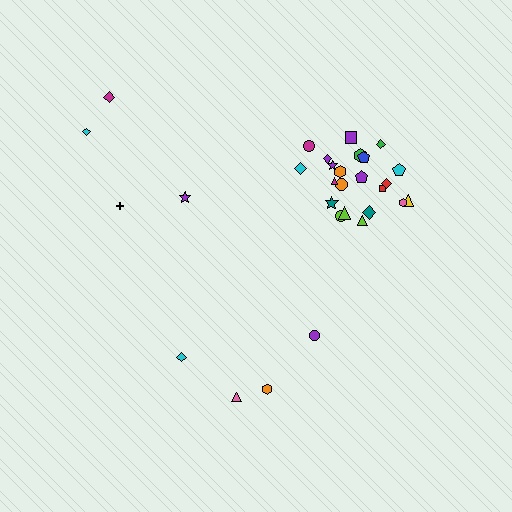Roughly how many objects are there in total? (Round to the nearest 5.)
Roughly 30 objects in total.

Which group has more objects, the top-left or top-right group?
The top-right group.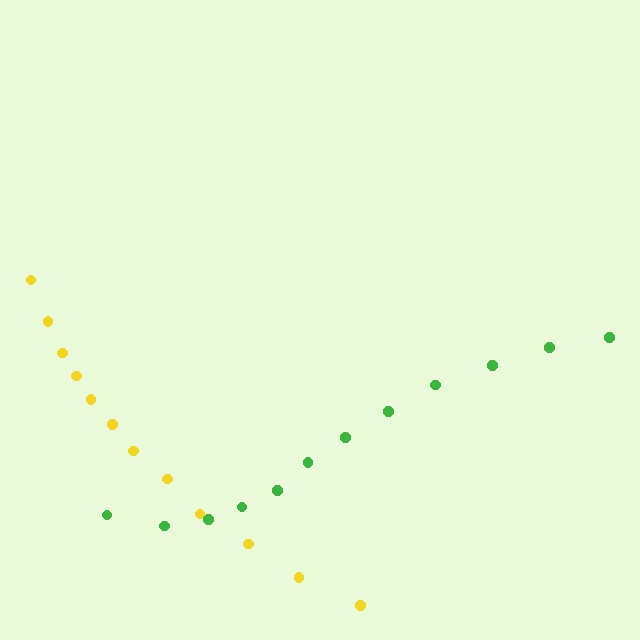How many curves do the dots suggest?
There are 2 distinct paths.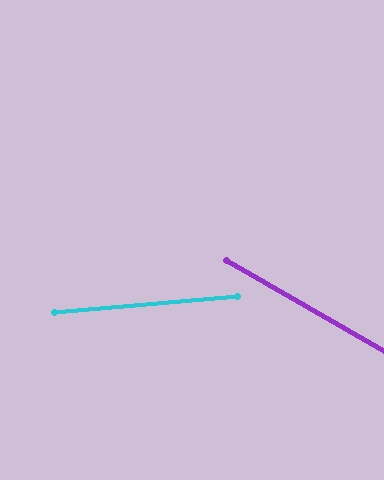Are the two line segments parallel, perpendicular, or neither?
Neither parallel nor perpendicular — they differ by about 35°.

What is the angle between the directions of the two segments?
Approximately 35 degrees.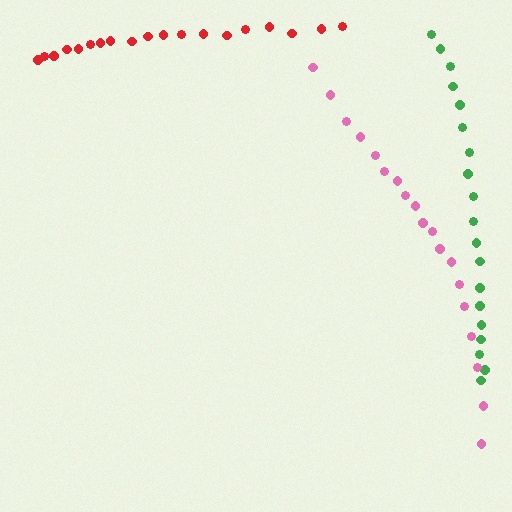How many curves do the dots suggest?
There are 3 distinct paths.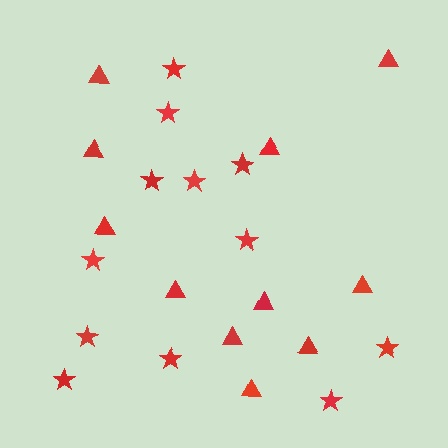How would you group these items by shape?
There are 2 groups: one group of stars (12) and one group of triangles (11).